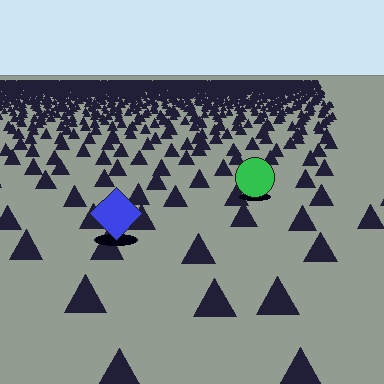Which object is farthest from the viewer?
The green circle is farthest from the viewer. It appears smaller and the ground texture around it is denser.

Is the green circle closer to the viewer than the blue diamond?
No. The blue diamond is closer — you can tell from the texture gradient: the ground texture is coarser near it.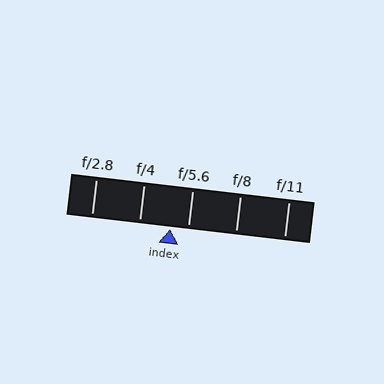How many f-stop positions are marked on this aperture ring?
There are 5 f-stop positions marked.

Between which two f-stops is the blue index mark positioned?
The index mark is between f/4 and f/5.6.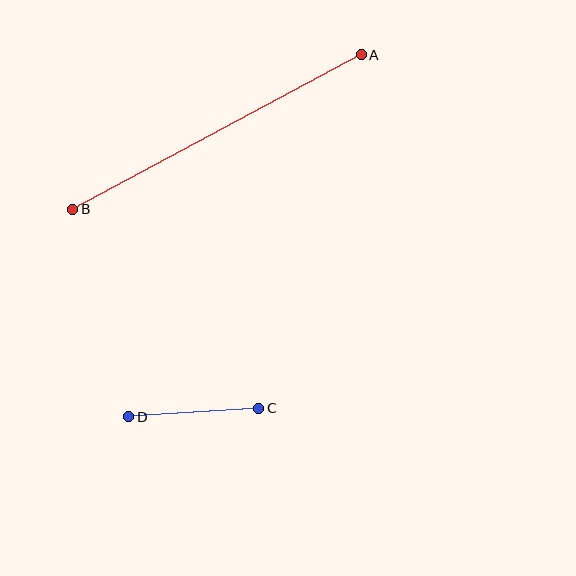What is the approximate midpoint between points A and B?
The midpoint is at approximately (217, 132) pixels.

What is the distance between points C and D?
The distance is approximately 130 pixels.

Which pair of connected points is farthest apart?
Points A and B are farthest apart.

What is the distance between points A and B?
The distance is approximately 327 pixels.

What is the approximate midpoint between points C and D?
The midpoint is at approximately (194, 412) pixels.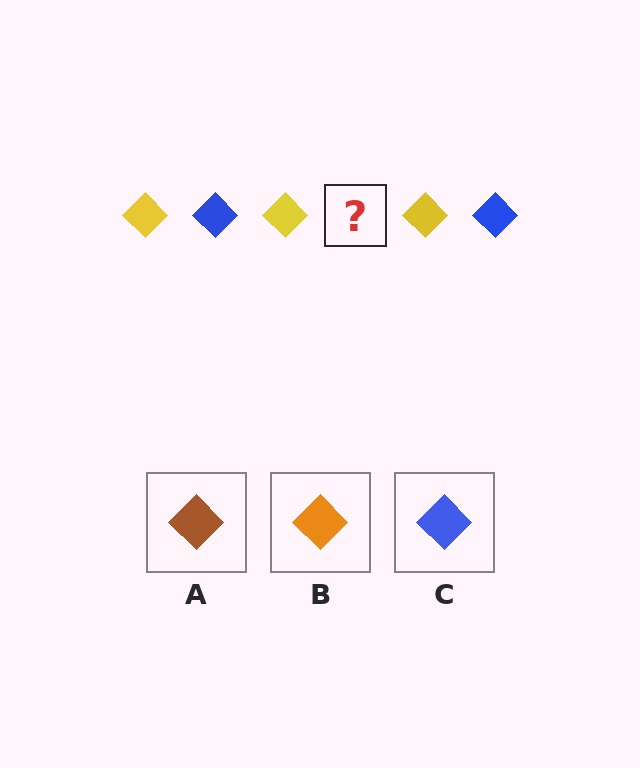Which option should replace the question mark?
Option C.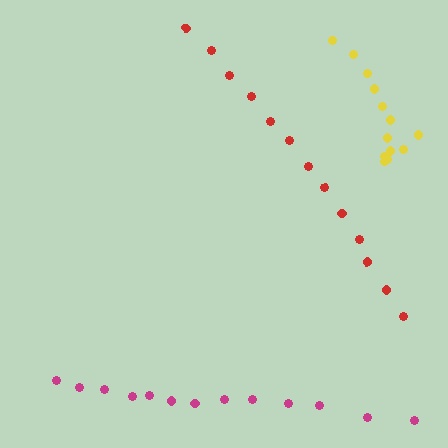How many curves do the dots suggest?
There are 3 distinct paths.